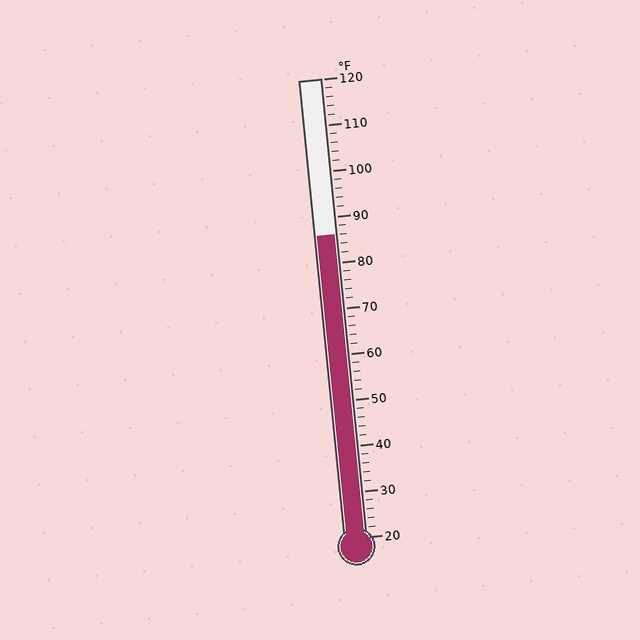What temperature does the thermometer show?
The thermometer shows approximately 86°F.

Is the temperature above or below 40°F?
The temperature is above 40°F.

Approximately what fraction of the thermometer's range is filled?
The thermometer is filled to approximately 65% of its range.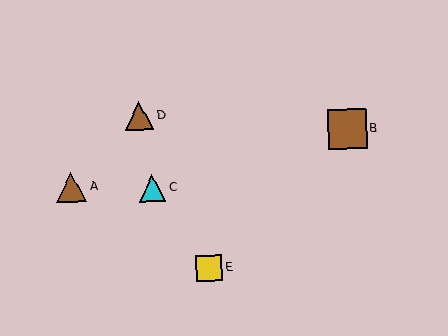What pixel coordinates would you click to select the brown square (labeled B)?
Click at (347, 129) to select the brown square B.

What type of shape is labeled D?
Shape D is a brown triangle.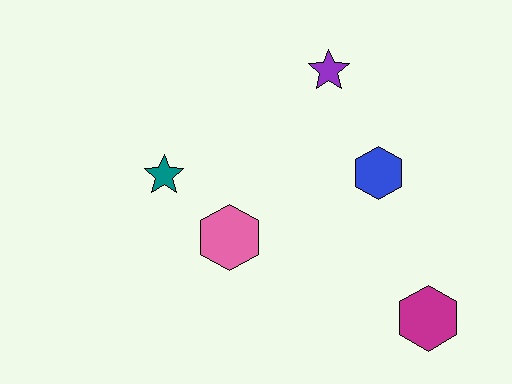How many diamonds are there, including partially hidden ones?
There are no diamonds.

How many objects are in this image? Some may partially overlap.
There are 5 objects.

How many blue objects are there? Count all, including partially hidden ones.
There is 1 blue object.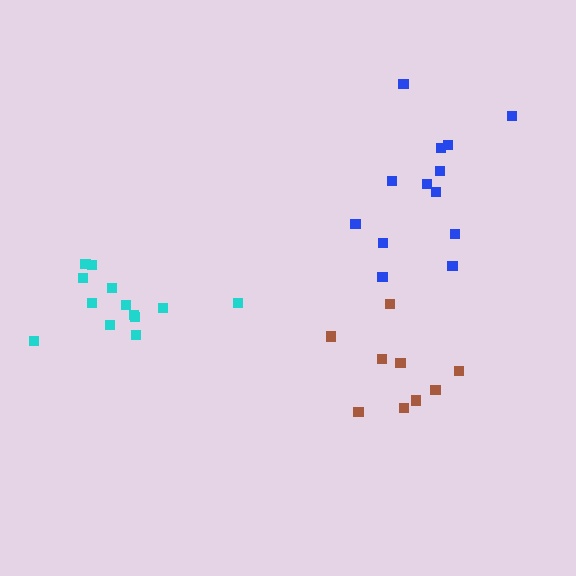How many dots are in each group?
Group 1: 9 dots, Group 2: 13 dots, Group 3: 13 dots (35 total).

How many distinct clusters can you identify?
There are 3 distinct clusters.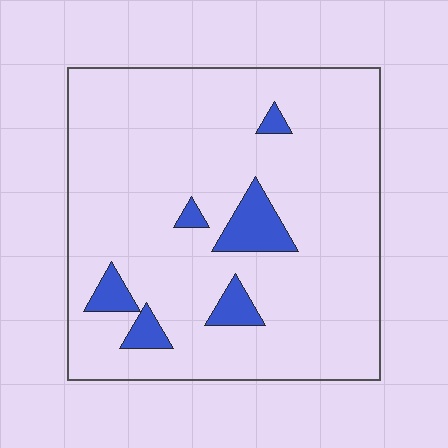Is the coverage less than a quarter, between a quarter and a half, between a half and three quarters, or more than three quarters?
Less than a quarter.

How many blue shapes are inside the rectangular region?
6.